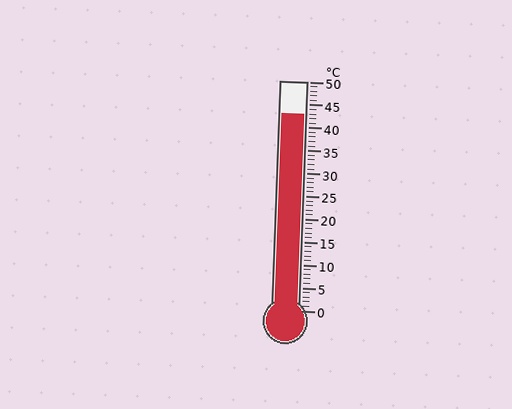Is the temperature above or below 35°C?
The temperature is above 35°C.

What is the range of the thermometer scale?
The thermometer scale ranges from 0°C to 50°C.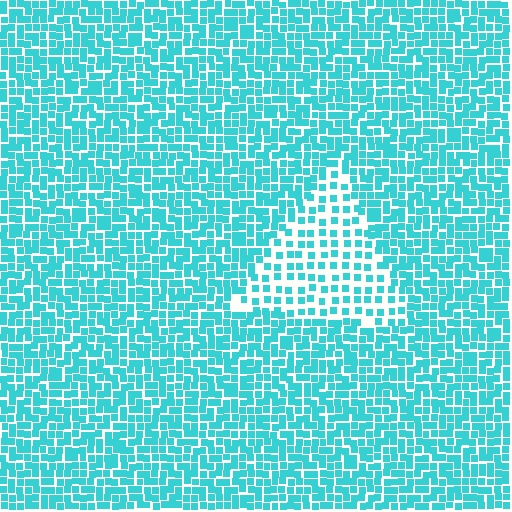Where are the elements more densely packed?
The elements are more densely packed outside the triangle boundary.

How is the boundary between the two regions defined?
The boundary is defined by a change in element density (approximately 2.0x ratio). All elements are the same color, size, and shape.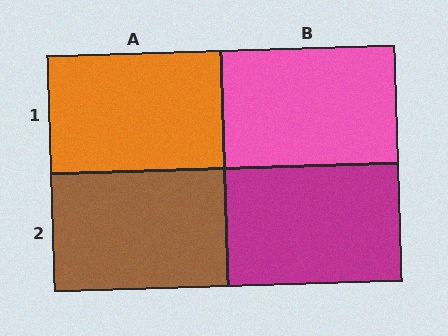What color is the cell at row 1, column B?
Pink.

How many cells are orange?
1 cell is orange.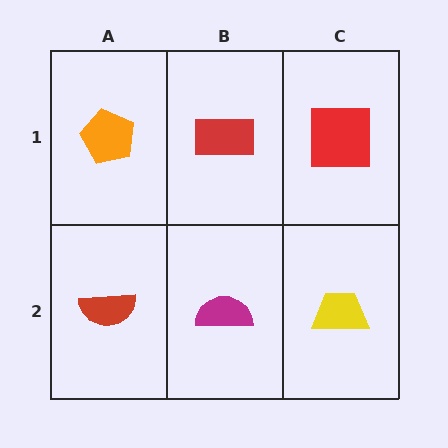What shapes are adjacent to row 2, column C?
A red square (row 1, column C), a magenta semicircle (row 2, column B).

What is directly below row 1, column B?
A magenta semicircle.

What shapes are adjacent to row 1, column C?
A yellow trapezoid (row 2, column C), a red rectangle (row 1, column B).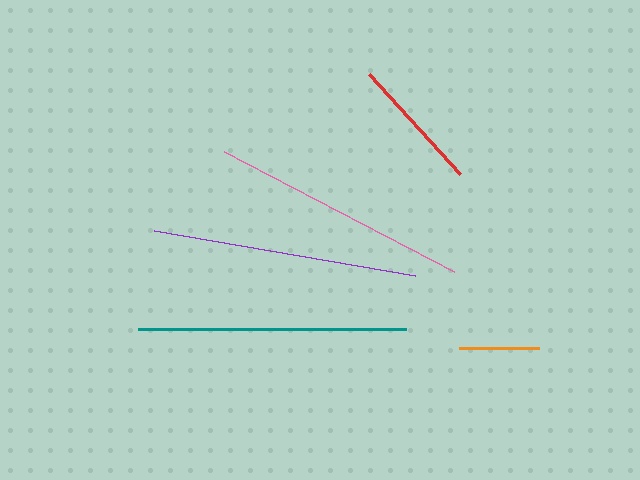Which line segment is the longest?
The teal line is the longest at approximately 268 pixels.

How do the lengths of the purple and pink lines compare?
The purple and pink lines are approximately the same length.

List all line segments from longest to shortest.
From longest to shortest: teal, purple, pink, red, orange.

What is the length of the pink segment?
The pink segment is approximately 260 pixels long.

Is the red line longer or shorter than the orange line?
The red line is longer than the orange line.